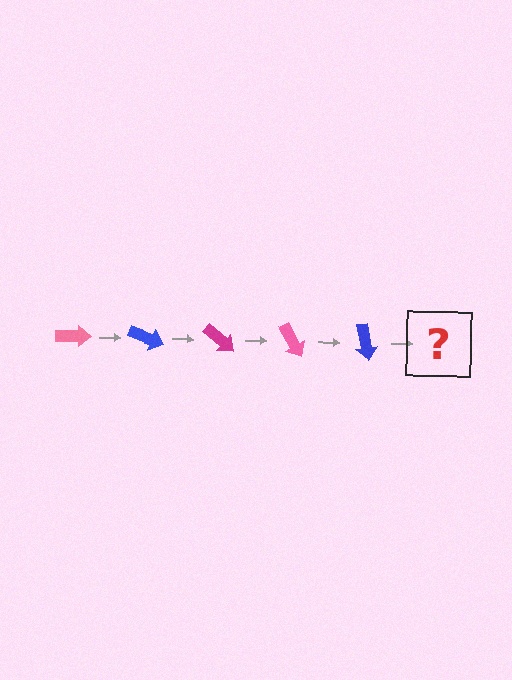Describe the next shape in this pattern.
It should be a magenta arrow, rotated 100 degrees from the start.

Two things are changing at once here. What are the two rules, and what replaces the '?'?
The two rules are that it rotates 20 degrees each step and the color cycles through pink, blue, and magenta. The '?' should be a magenta arrow, rotated 100 degrees from the start.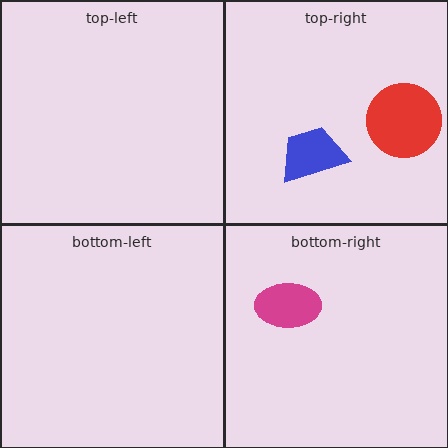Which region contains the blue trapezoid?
The top-right region.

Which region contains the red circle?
The top-right region.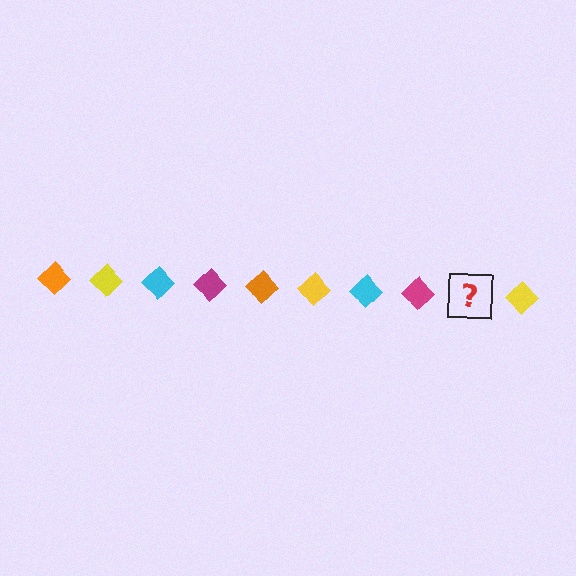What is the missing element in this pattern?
The missing element is an orange diamond.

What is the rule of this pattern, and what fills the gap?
The rule is that the pattern cycles through orange, yellow, cyan, magenta diamonds. The gap should be filled with an orange diamond.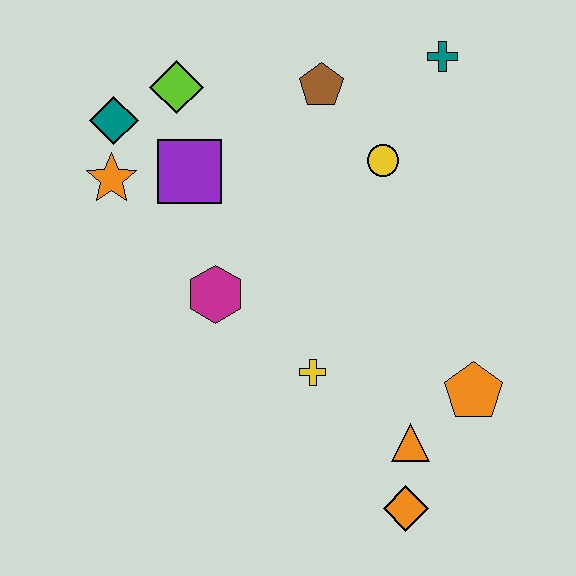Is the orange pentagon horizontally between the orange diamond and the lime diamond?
No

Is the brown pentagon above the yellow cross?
Yes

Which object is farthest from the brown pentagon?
The orange diamond is farthest from the brown pentagon.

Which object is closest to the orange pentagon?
The orange triangle is closest to the orange pentagon.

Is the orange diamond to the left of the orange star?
No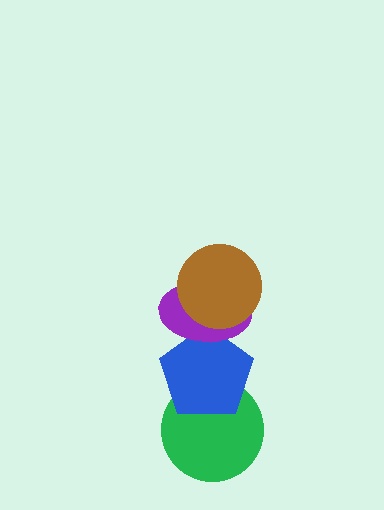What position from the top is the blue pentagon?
The blue pentagon is 3rd from the top.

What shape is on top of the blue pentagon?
The purple ellipse is on top of the blue pentagon.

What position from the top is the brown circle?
The brown circle is 1st from the top.